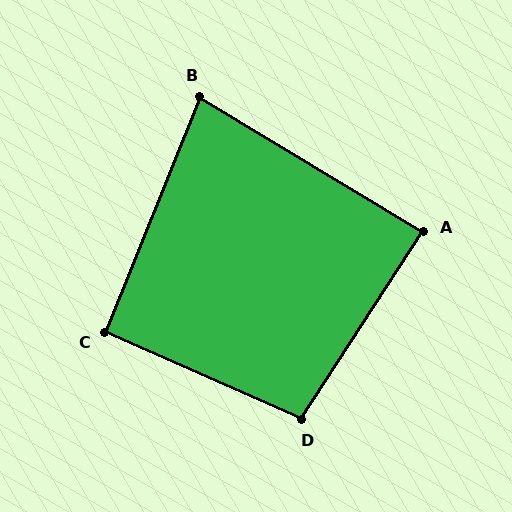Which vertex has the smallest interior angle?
B, at approximately 81 degrees.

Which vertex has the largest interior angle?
D, at approximately 99 degrees.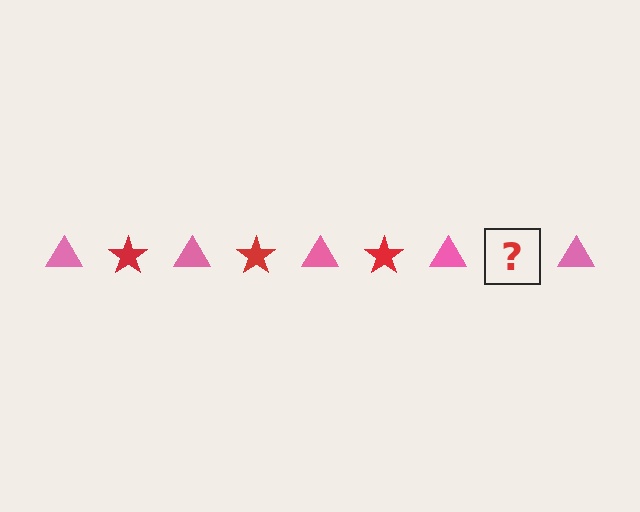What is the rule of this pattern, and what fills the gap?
The rule is that the pattern alternates between pink triangle and red star. The gap should be filled with a red star.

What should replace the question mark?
The question mark should be replaced with a red star.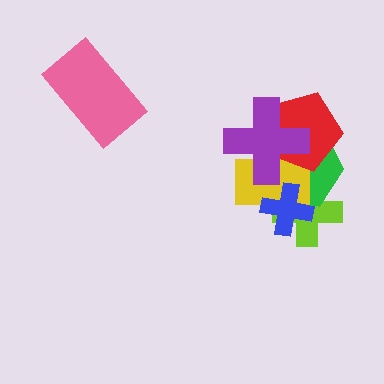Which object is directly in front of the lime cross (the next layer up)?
The green hexagon is directly in front of the lime cross.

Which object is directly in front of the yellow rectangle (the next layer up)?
The blue cross is directly in front of the yellow rectangle.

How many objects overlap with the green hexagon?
5 objects overlap with the green hexagon.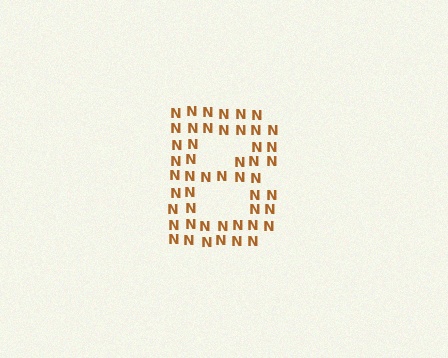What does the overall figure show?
The overall figure shows the letter B.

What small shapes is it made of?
It is made of small letter N's.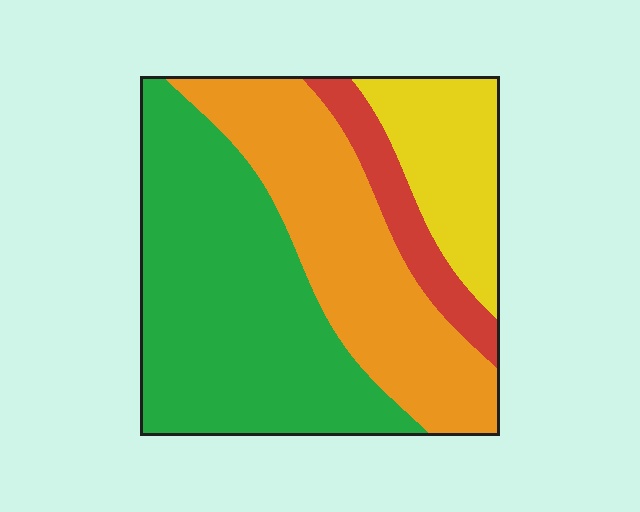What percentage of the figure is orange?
Orange takes up about one third (1/3) of the figure.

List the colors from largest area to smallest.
From largest to smallest: green, orange, yellow, red.